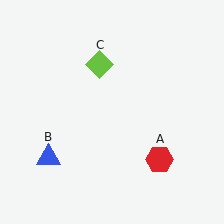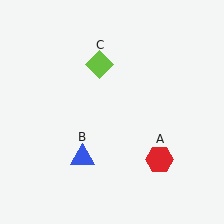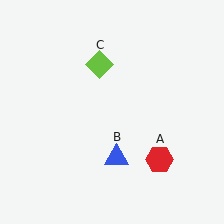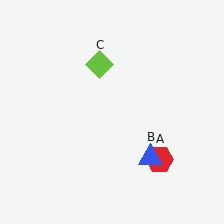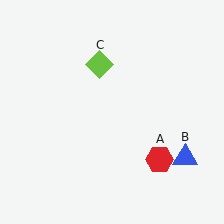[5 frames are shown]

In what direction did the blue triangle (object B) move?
The blue triangle (object B) moved right.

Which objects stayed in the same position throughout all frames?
Red hexagon (object A) and lime diamond (object C) remained stationary.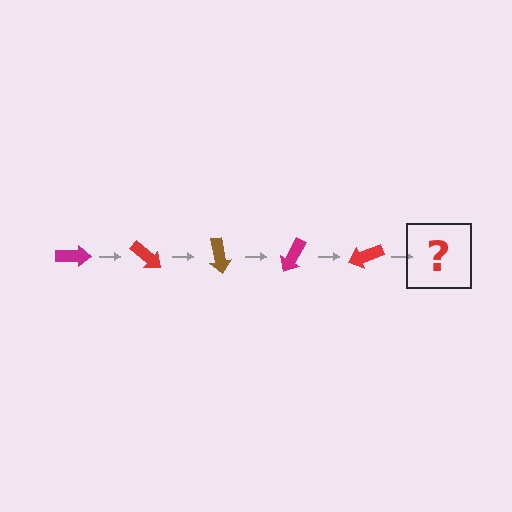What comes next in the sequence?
The next element should be a brown arrow, rotated 200 degrees from the start.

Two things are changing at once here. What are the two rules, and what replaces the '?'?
The two rules are that it rotates 40 degrees each step and the color cycles through magenta, red, and brown. The '?' should be a brown arrow, rotated 200 degrees from the start.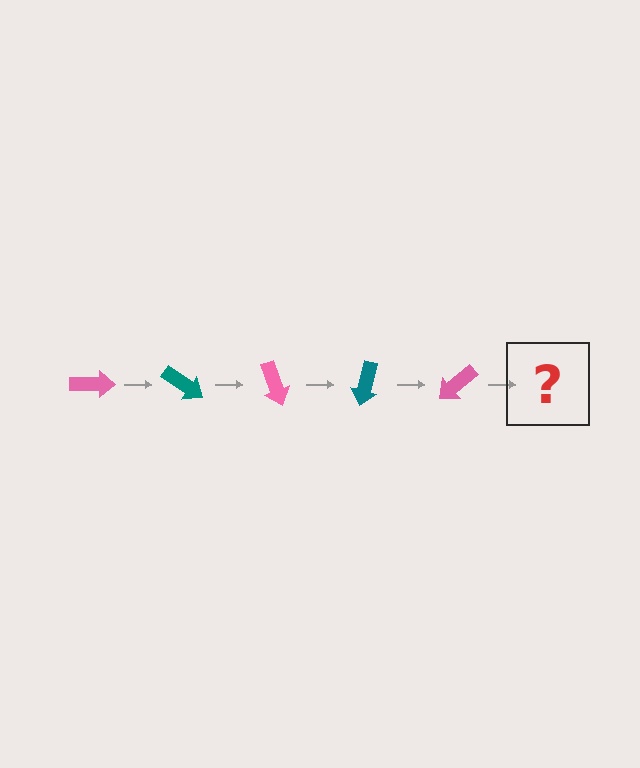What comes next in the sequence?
The next element should be a teal arrow, rotated 175 degrees from the start.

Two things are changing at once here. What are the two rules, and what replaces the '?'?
The two rules are that it rotates 35 degrees each step and the color cycles through pink and teal. The '?' should be a teal arrow, rotated 175 degrees from the start.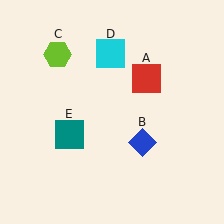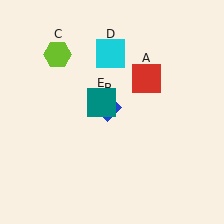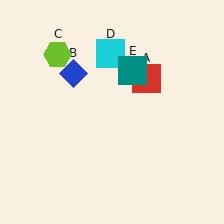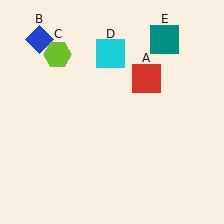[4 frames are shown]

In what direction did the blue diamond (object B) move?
The blue diamond (object B) moved up and to the left.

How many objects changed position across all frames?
2 objects changed position: blue diamond (object B), teal square (object E).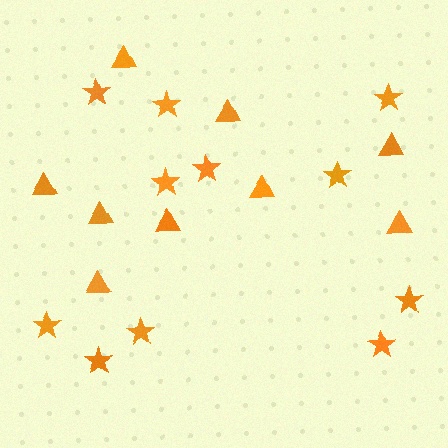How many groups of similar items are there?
There are 2 groups: one group of triangles (9) and one group of stars (11).